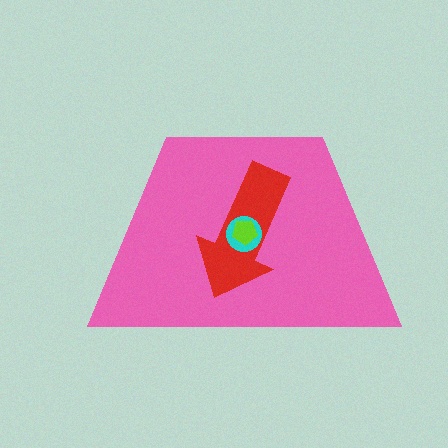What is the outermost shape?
The pink trapezoid.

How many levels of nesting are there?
4.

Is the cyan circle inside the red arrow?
Yes.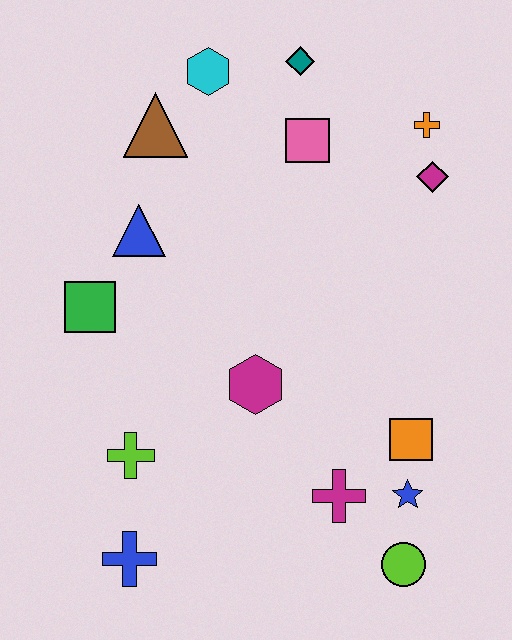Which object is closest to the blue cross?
The lime cross is closest to the blue cross.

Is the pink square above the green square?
Yes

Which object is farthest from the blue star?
The cyan hexagon is farthest from the blue star.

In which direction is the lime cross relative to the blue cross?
The lime cross is above the blue cross.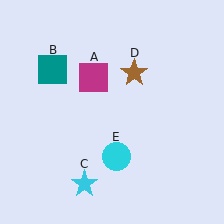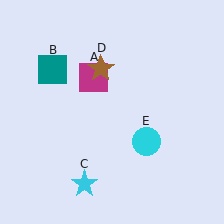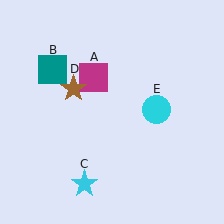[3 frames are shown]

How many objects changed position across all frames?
2 objects changed position: brown star (object D), cyan circle (object E).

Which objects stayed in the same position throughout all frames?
Magenta square (object A) and teal square (object B) and cyan star (object C) remained stationary.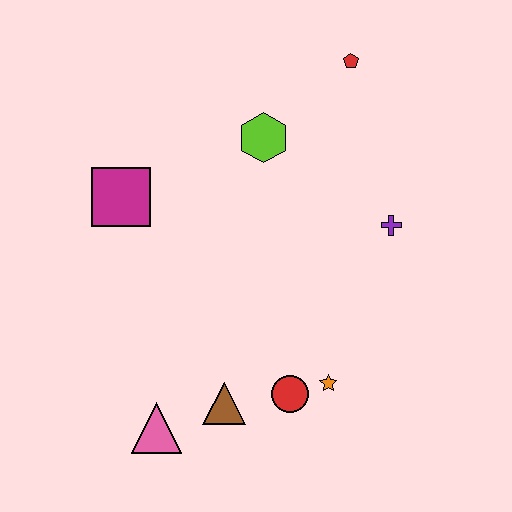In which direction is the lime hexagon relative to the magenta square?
The lime hexagon is to the right of the magenta square.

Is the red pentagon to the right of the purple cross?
No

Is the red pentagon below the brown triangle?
No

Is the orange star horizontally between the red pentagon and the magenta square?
Yes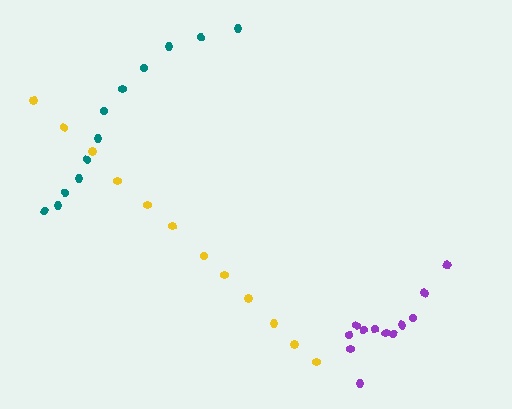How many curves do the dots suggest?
There are 3 distinct paths.